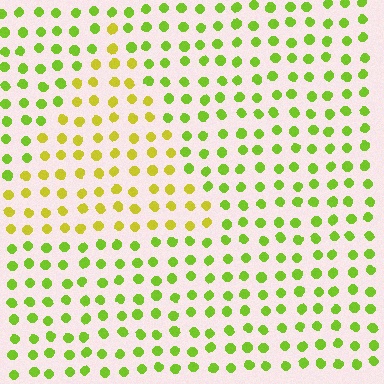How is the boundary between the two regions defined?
The boundary is defined purely by a slight shift in hue (about 32 degrees). Spacing, size, and orientation are identical on both sides.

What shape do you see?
I see a triangle.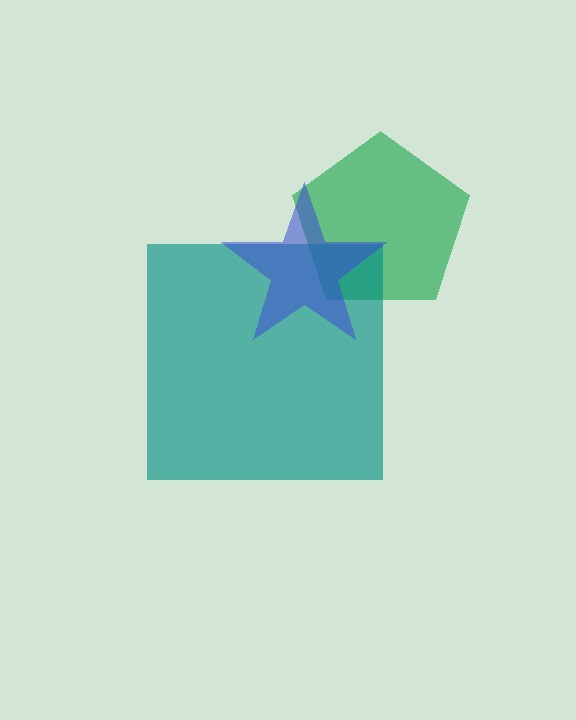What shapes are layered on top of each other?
The layered shapes are: a green pentagon, a teal square, a blue star.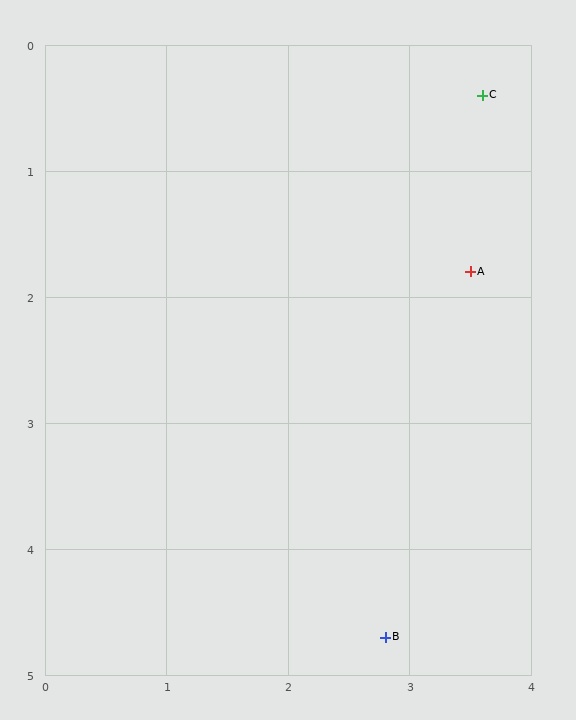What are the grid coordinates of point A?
Point A is at approximately (3.5, 1.8).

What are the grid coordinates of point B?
Point B is at approximately (2.8, 4.7).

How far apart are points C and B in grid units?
Points C and B are about 4.4 grid units apart.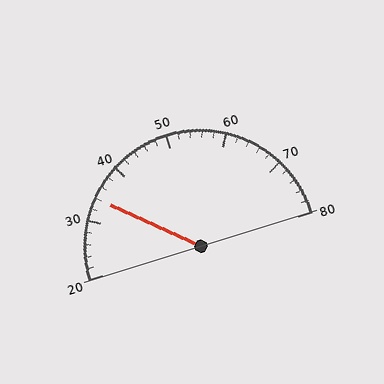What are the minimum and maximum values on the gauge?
The gauge ranges from 20 to 80.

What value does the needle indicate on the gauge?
The needle indicates approximately 34.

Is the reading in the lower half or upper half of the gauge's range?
The reading is in the lower half of the range (20 to 80).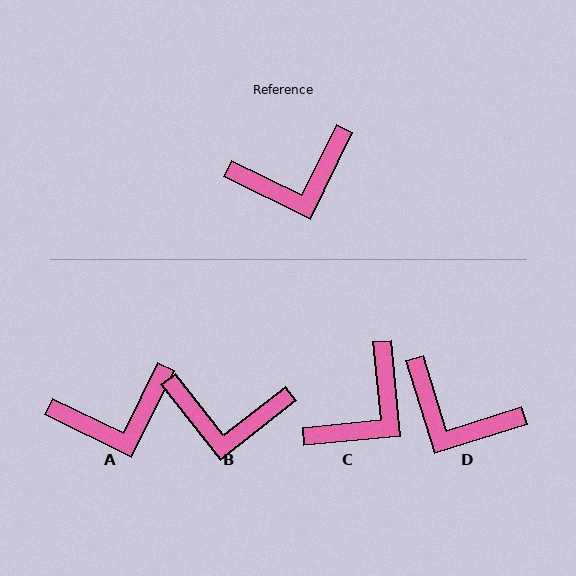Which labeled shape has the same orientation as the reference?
A.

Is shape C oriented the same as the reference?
No, it is off by about 31 degrees.